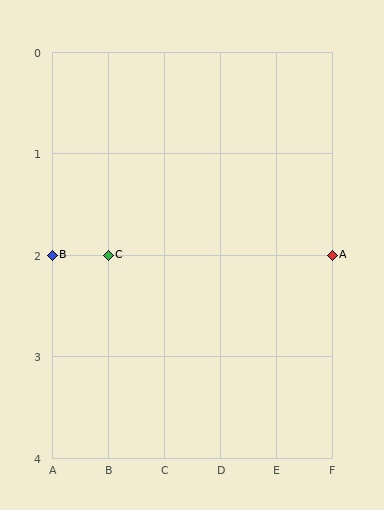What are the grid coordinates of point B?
Point B is at grid coordinates (A, 2).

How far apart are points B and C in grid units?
Points B and C are 1 column apart.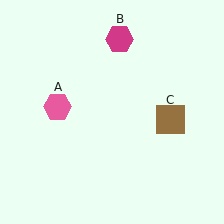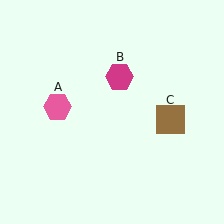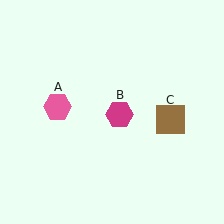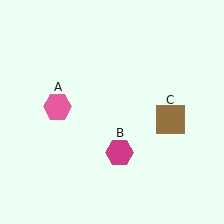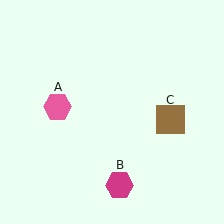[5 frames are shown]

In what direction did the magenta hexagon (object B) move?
The magenta hexagon (object B) moved down.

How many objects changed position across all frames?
1 object changed position: magenta hexagon (object B).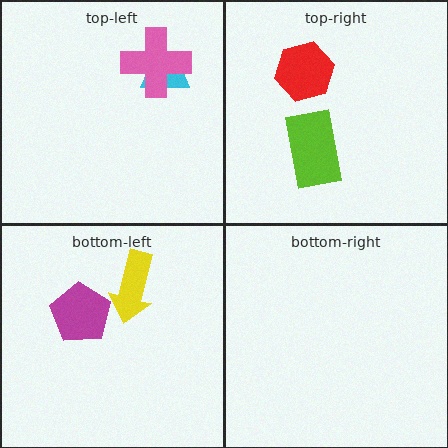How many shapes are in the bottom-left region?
2.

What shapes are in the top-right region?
The red hexagon, the lime rectangle.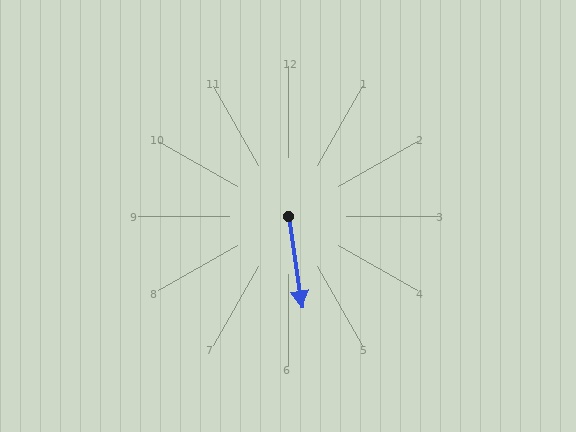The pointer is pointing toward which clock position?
Roughly 6 o'clock.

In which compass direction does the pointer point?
South.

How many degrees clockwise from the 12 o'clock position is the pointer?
Approximately 171 degrees.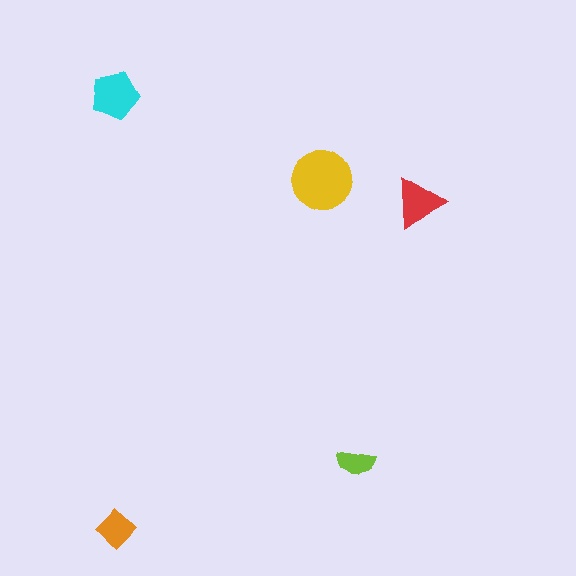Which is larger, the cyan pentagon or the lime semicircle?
The cyan pentagon.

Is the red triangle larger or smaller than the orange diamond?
Larger.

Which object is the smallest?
The lime semicircle.